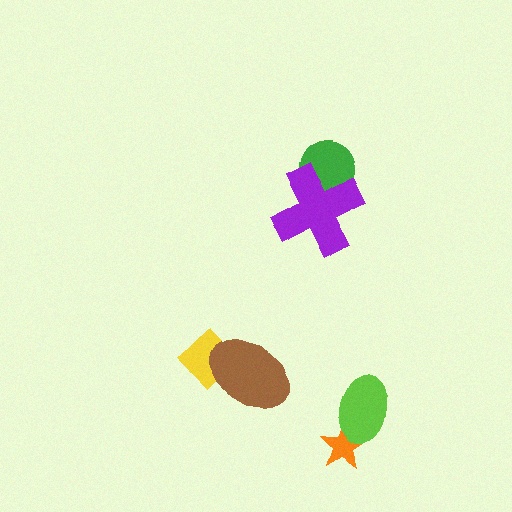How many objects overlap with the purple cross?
1 object overlaps with the purple cross.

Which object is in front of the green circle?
The purple cross is in front of the green circle.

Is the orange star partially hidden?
Yes, it is partially covered by another shape.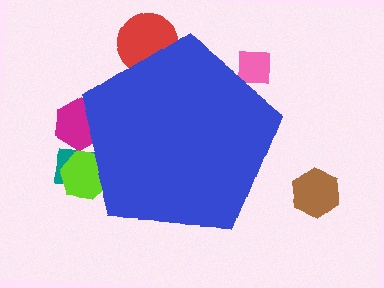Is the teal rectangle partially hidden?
Yes, the teal rectangle is partially hidden behind the blue pentagon.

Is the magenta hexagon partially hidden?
Yes, the magenta hexagon is partially hidden behind the blue pentagon.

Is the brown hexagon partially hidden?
No, the brown hexagon is fully visible.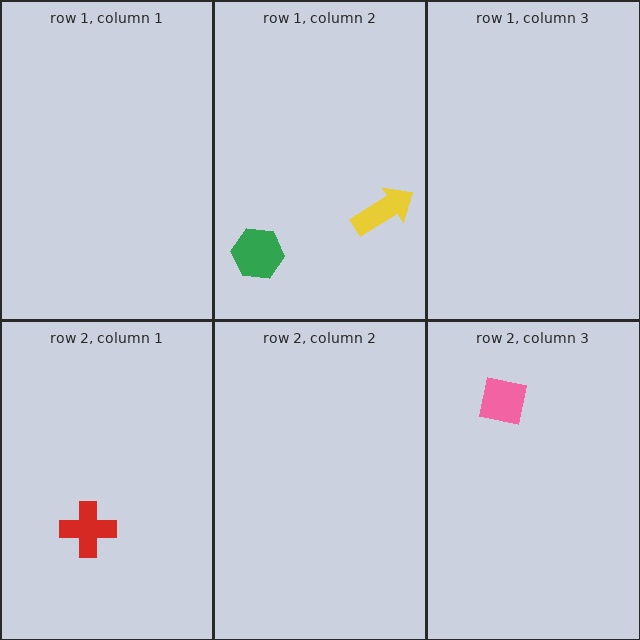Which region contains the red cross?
The row 2, column 1 region.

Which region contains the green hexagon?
The row 1, column 2 region.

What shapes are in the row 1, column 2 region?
The yellow arrow, the green hexagon.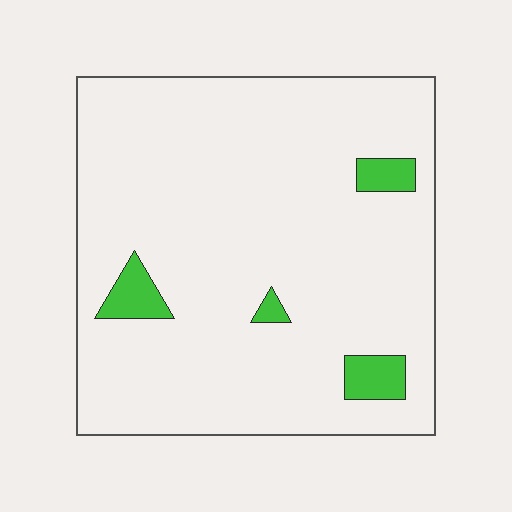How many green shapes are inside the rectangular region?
4.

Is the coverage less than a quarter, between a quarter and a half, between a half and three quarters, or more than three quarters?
Less than a quarter.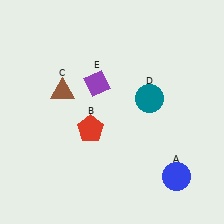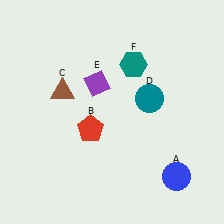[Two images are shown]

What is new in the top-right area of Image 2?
A teal hexagon (F) was added in the top-right area of Image 2.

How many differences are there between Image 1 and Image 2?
There is 1 difference between the two images.